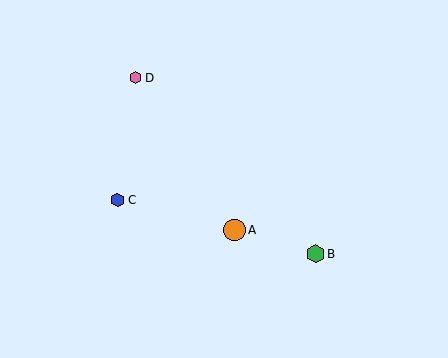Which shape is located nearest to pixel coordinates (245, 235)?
The orange circle (labeled A) at (234, 230) is nearest to that location.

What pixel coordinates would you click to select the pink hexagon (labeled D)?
Click at (135, 78) to select the pink hexagon D.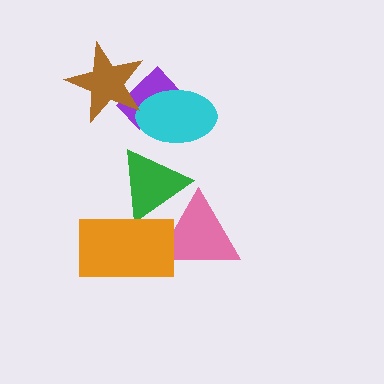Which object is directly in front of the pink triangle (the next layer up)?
The green triangle is directly in front of the pink triangle.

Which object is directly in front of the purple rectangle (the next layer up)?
The cyan ellipse is directly in front of the purple rectangle.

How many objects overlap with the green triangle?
3 objects overlap with the green triangle.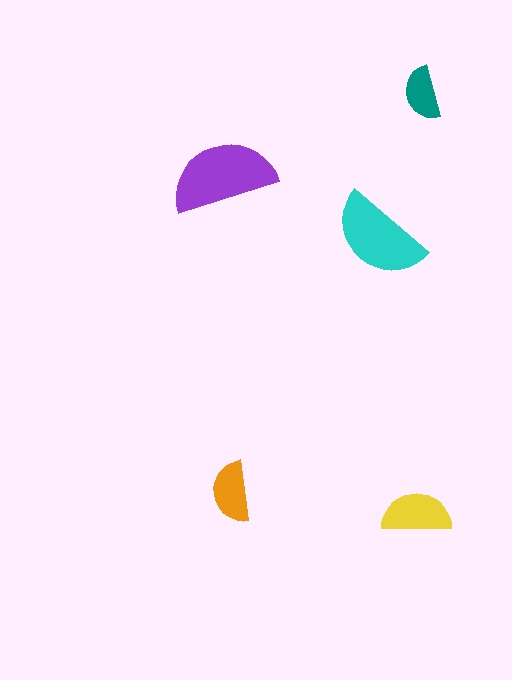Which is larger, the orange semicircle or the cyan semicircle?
The cyan one.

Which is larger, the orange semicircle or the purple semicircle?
The purple one.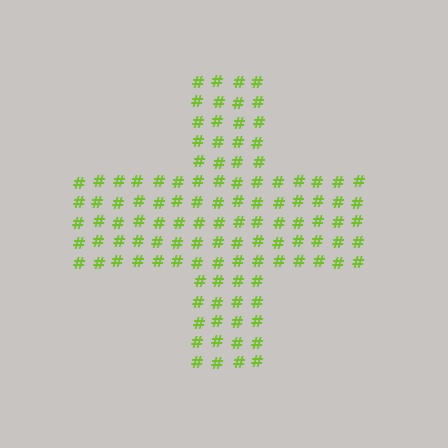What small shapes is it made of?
It is made of small hash symbols.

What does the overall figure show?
The overall figure shows a cross.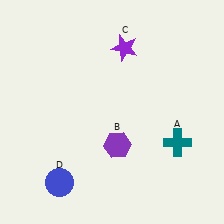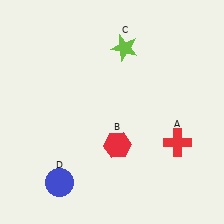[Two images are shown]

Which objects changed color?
A changed from teal to red. B changed from purple to red. C changed from purple to lime.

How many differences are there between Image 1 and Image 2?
There are 3 differences between the two images.